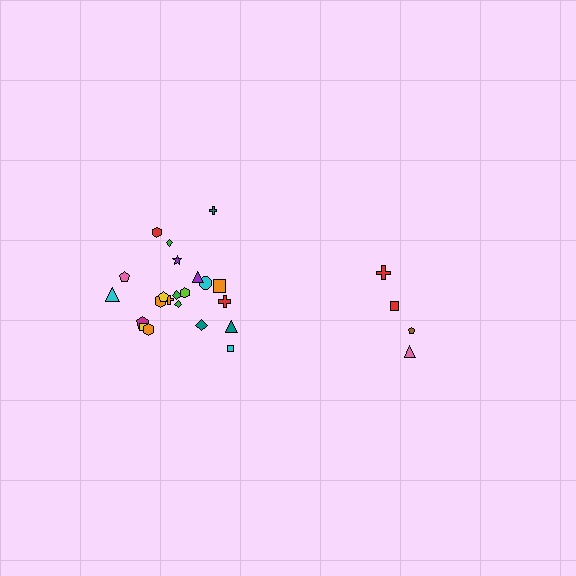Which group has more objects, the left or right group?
The left group.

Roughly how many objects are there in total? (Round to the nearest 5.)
Roughly 25 objects in total.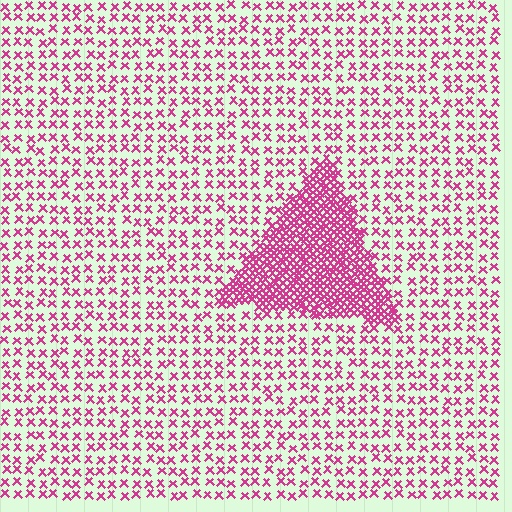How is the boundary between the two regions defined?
The boundary is defined by a change in element density (approximately 3.1x ratio). All elements are the same color, size, and shape.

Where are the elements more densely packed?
The elements are more densely packed inside the triangle boundary.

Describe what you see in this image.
The image contains small magenta elements arranged at two different densities. A triangle-shaped region is visible where the elements are more densely packed than the surrounding area.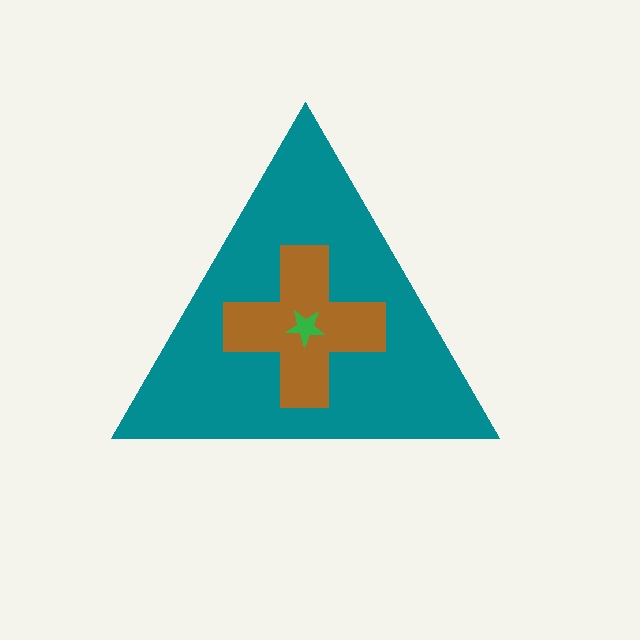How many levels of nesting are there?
3.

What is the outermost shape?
The teal triangle.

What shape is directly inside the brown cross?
The green star.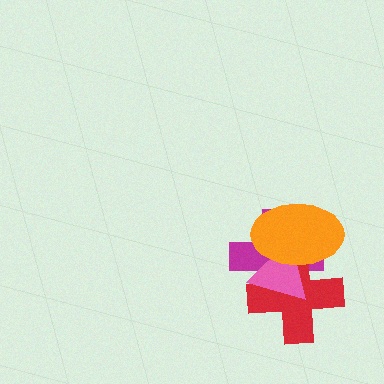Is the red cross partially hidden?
Yes, it is partially covered by another shape.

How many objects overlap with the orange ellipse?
3 objects overlap with the orange ellipse.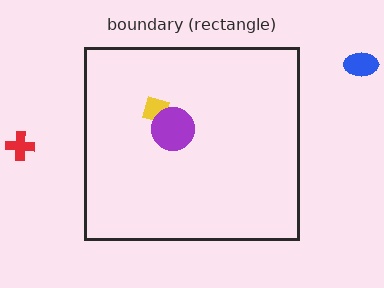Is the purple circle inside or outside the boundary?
Inside.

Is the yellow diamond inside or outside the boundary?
Inside.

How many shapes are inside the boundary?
2 inside, 2 outside.